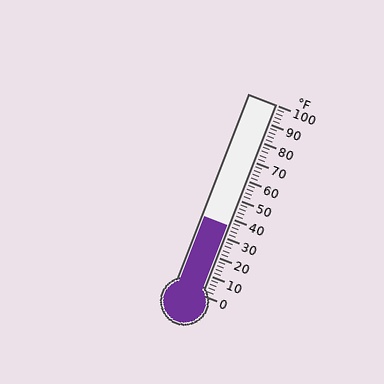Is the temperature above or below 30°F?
The temperature is above 30°F.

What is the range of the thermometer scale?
The thermometer scale ranges from 0°F to 100°F.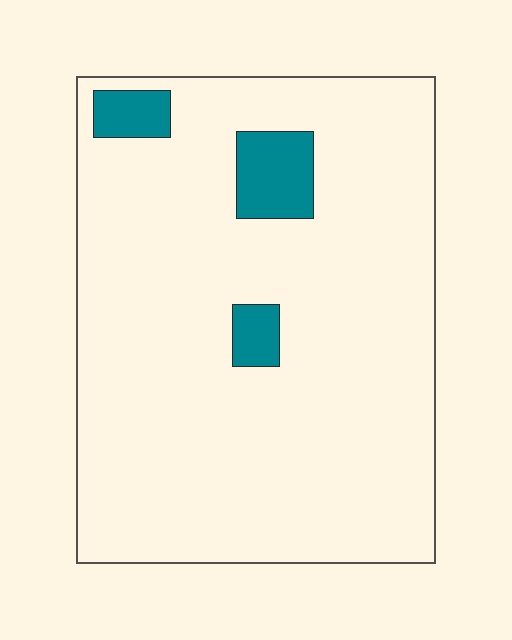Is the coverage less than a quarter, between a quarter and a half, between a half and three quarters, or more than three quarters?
Less than a quarter.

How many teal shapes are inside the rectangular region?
3.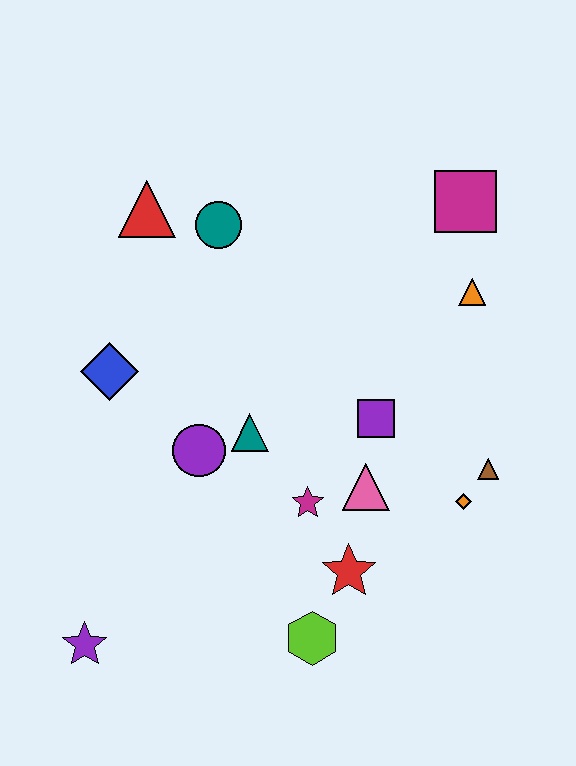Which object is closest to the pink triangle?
The magenta star is closest to the pink triangle.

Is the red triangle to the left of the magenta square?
Yes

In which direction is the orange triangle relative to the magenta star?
The orange triangle is above the magenta star.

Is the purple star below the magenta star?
Yes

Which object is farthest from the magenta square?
The purple star is farthest from the magenta square.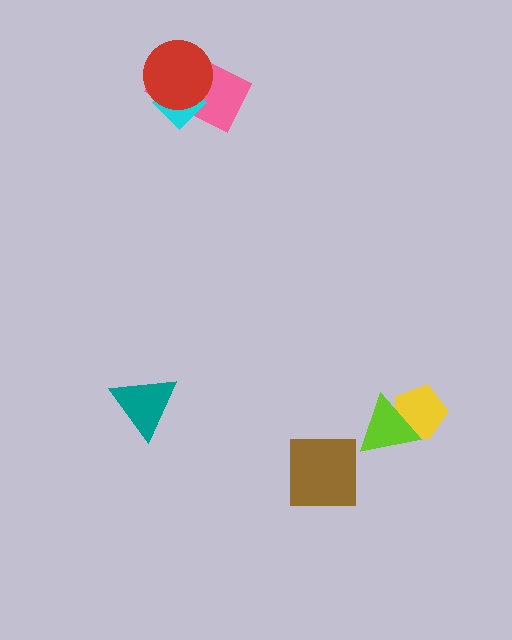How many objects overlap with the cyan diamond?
2 objects overlap with the cyan diamond.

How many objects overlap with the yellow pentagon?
1 object overlaps with the yellow pentagon.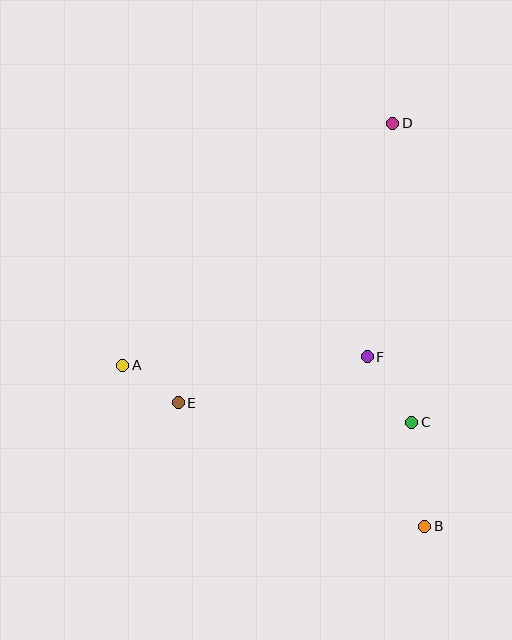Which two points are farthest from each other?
Points B and D are farthest from each other.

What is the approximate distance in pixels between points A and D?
The distance between A and D is approximately 362 pixels.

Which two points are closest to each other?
Points A and E are closest to each other.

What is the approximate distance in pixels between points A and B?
The distance between A and B is approximately 342 pixels.